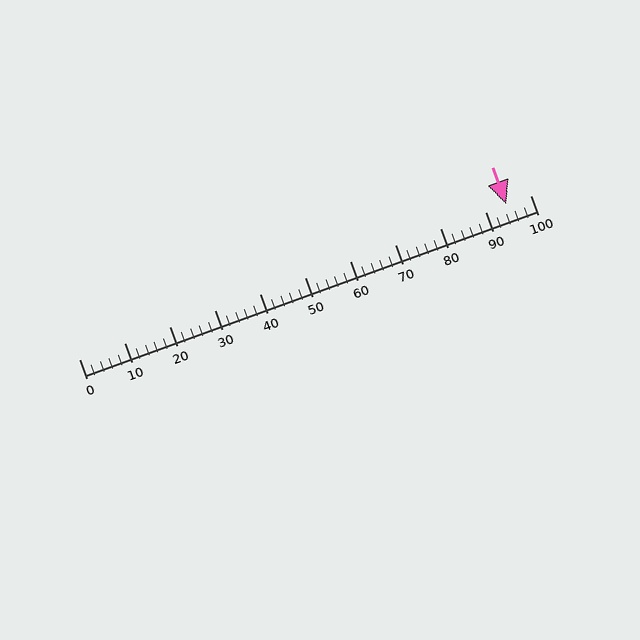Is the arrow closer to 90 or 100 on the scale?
The arrow is closer to 90.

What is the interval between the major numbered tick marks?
The major tick marks are spaced 10 units apart.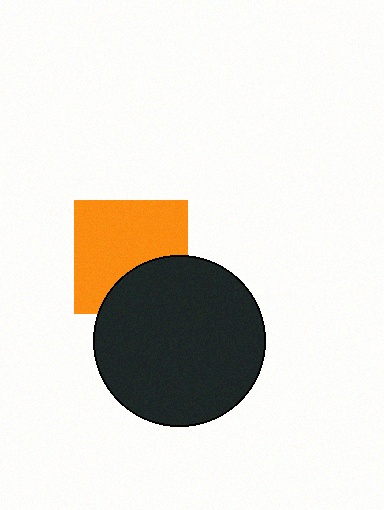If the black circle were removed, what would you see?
You would see the complete orange square.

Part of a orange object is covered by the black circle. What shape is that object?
It is a square.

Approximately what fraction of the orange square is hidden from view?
Roughly 31% of the orange square is hidden behind the black circle.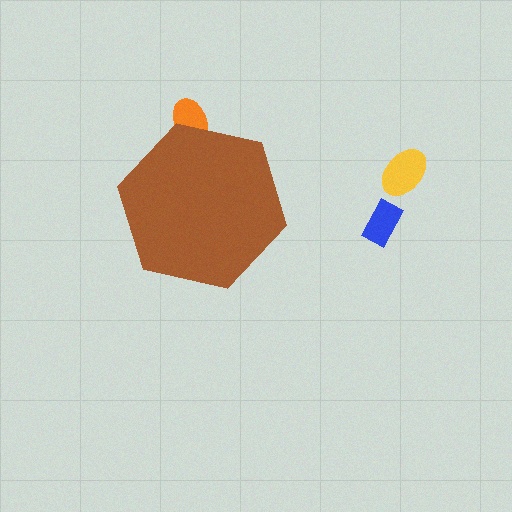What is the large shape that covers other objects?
A brown hexagon.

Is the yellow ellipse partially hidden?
No, the yellow ellipse is fully visible.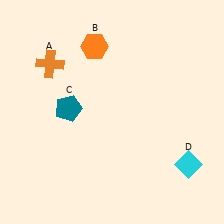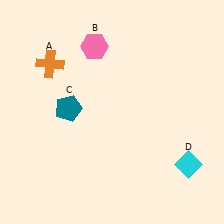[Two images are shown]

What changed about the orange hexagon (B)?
In Image 1, B is orange. In Image 2, it changed to pink.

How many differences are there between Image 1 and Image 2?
There is 1 difference between the two images.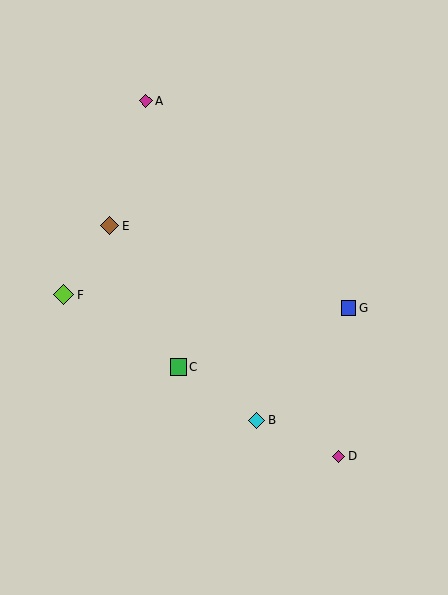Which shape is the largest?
The lime diamond (labeled F) is the largest.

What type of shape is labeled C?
Shape C is a green square.